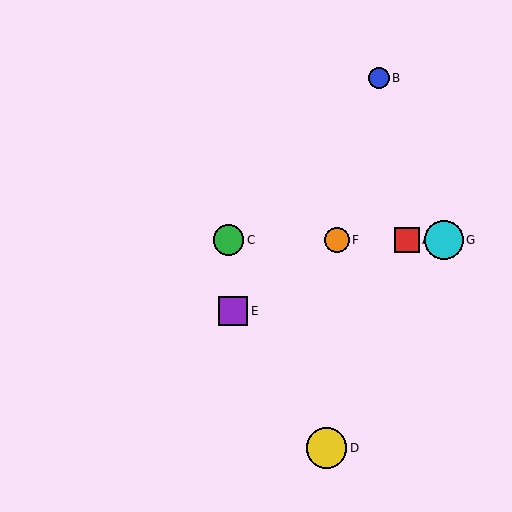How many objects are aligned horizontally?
4 objects (A, C, F, G) are aligned horizontally.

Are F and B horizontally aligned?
No, F is at y≈240 and B is at y≈78.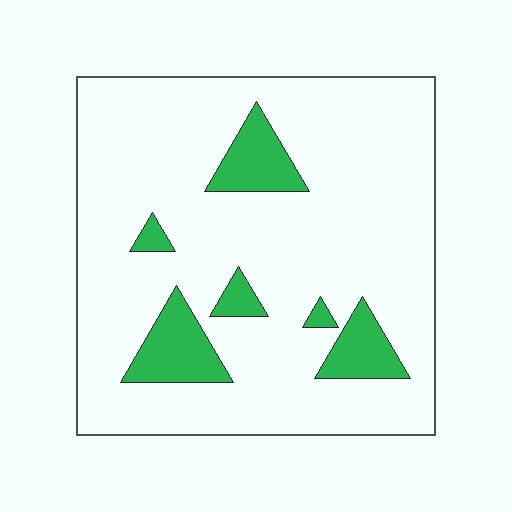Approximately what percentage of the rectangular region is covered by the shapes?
Approximately 15%.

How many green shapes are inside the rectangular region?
6.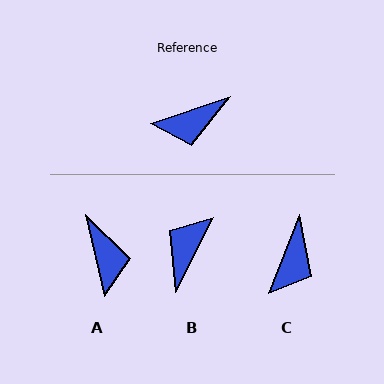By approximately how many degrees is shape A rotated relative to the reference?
Approximately 85 degrees counter-clockwise.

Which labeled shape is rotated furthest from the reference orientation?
B, about 136 degrees away.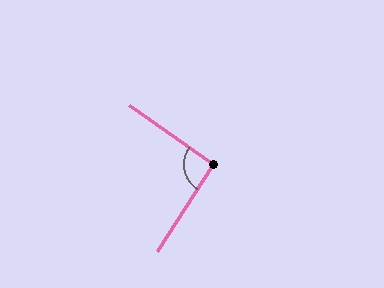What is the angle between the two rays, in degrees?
Approximately 92 degrees.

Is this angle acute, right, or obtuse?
It is approximately a right angle.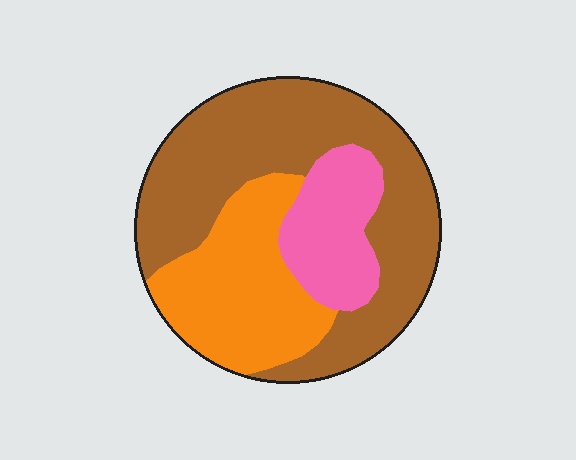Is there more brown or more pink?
Brown.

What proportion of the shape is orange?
Orange covers 29% of the shape.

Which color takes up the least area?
Pink, at roughly 15%.